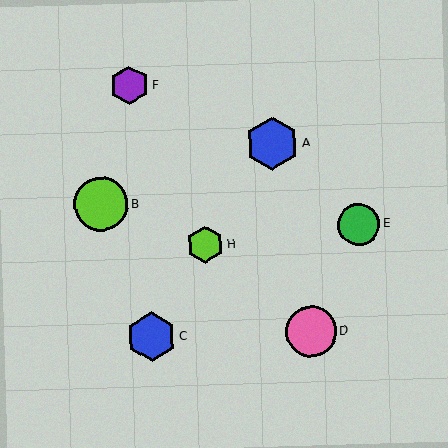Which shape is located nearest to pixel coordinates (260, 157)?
The blue hexagon (labeled A) at (272, 144) is nearest to that location.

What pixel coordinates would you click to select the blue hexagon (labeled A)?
Click at (272, 144) to select the blue hexagon A.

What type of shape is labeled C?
Shape C is a blue hexagon.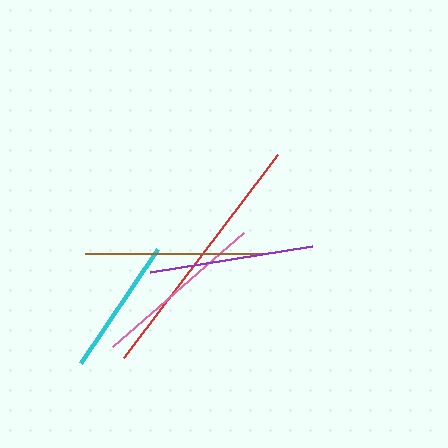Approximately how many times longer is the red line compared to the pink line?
The red line is approximately 1.5 times the length of the pink line.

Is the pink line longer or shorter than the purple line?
The pink line is longer than the purple line.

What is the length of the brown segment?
The brown segment is approximately 179 pixels long.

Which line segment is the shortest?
The cyan line is the shortest at approximately 138 pixels.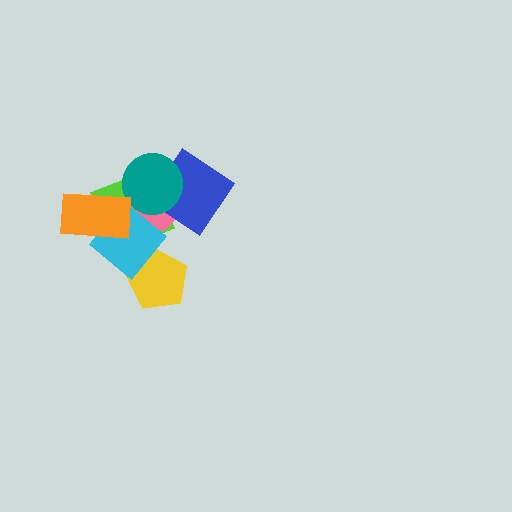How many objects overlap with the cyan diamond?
5 objects overlap with the cyan diamond.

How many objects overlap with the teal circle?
4 objects overlap with the teal circle.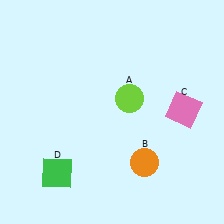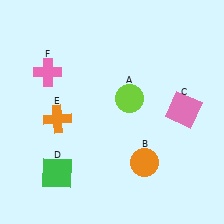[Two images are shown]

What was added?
An orange cross (E), a pink cross (F) were added in Image 2.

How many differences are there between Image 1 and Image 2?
There are 2 differences between the two images.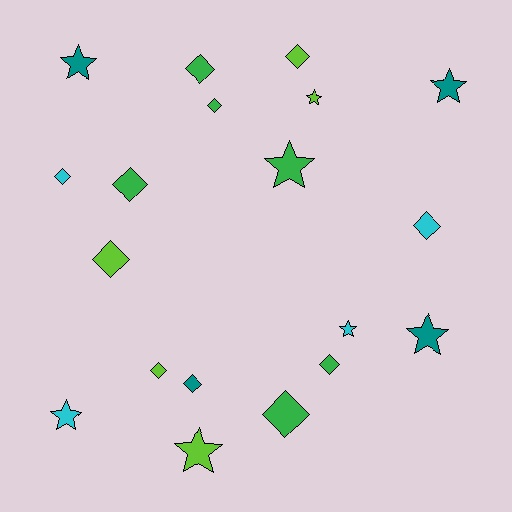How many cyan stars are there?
There are 2 cyan stars.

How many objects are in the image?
There are 19 objects.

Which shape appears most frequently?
Diamond, with 11 objects.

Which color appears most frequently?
Green, with 6 objects.